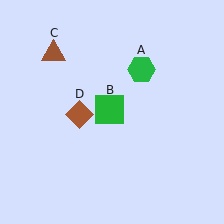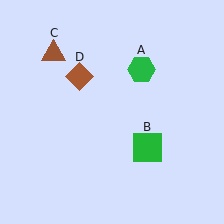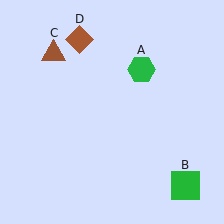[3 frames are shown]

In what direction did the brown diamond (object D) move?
The brown diamond (object D) moved up.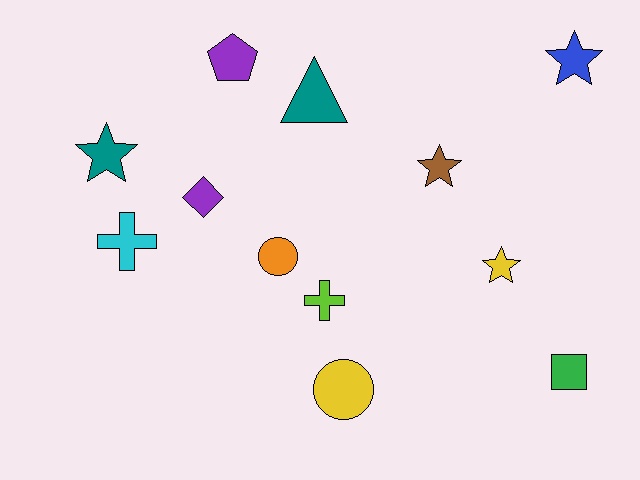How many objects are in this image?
There are 12 objects.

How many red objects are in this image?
There are no red objects.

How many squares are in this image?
There is 1 square.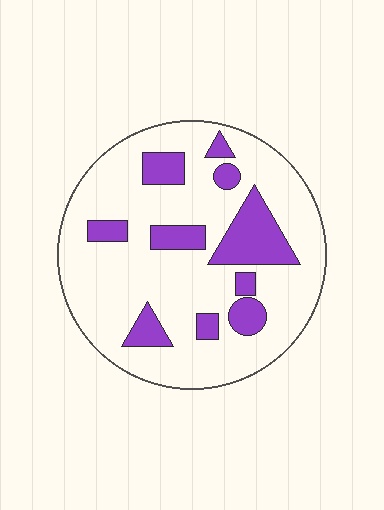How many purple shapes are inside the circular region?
10.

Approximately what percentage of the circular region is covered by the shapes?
Approximately 20%.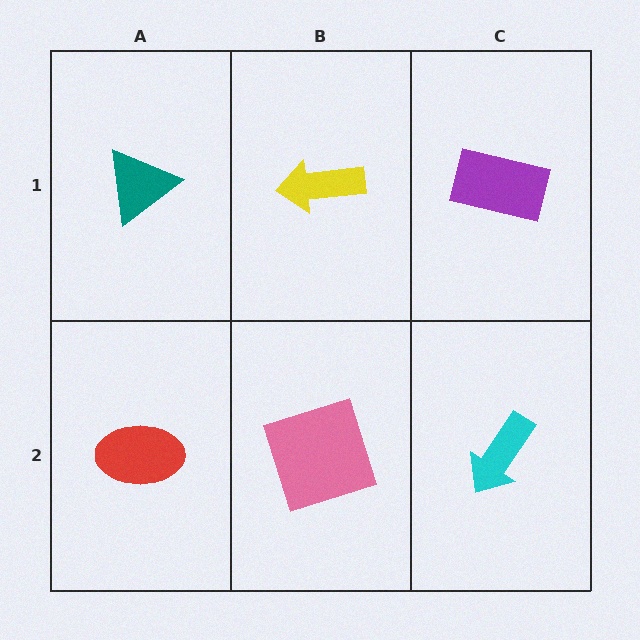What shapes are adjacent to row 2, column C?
A purple rectangle (row 1, column C), a pink square (row 2, column B).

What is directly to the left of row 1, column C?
A yellow arrow.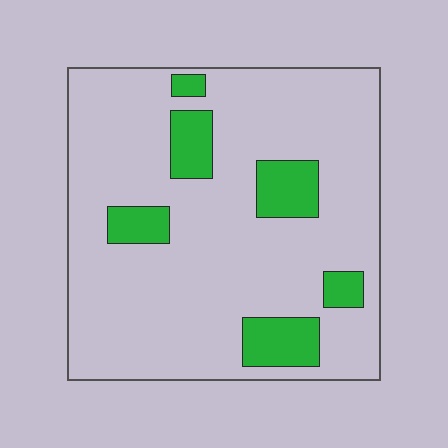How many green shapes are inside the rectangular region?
6.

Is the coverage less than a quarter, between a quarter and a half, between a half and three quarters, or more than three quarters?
Less than a quarter.